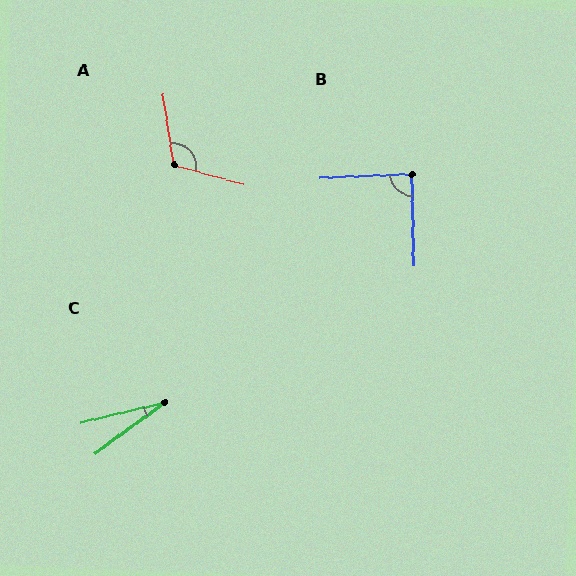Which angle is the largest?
A, at approximately 114 degrees.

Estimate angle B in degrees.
Approximately 89 degrees.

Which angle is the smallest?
C, at approximately 23 degrees.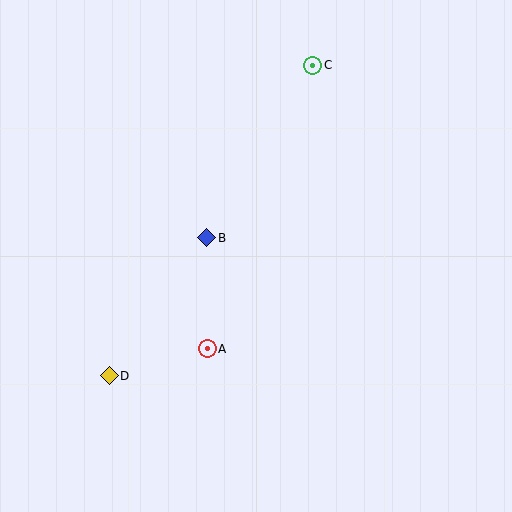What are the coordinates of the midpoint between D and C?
The midpoint between D and C is at (211, 221).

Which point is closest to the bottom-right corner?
Point A is closest to the bottom-right corner.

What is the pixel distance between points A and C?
The distance between A and C is 302 pixels.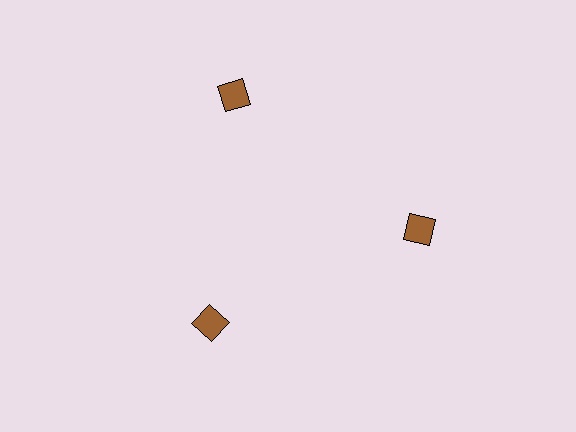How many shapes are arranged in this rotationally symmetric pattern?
There are 3 shapes, arranged in 3 groups of 1.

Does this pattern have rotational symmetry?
Yes, this pattern has 3-fold rotational symmetry. It looks the same after rotating 120 degrees around the center.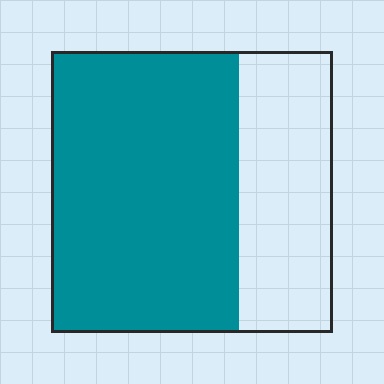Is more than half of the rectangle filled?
Yes.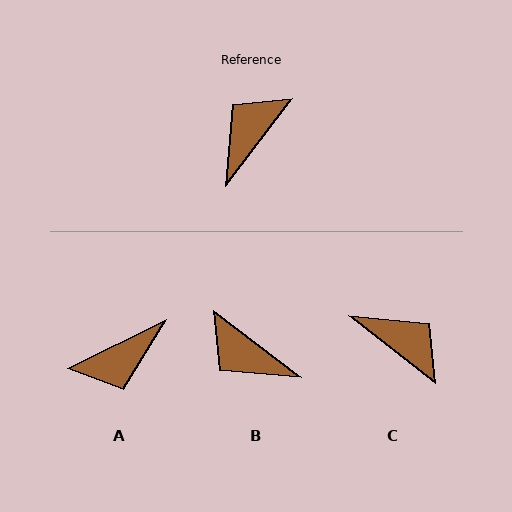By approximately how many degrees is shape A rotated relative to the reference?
Approximately 153 degrees counter-clockwise.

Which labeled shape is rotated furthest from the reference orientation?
A, about 153 degrees away.